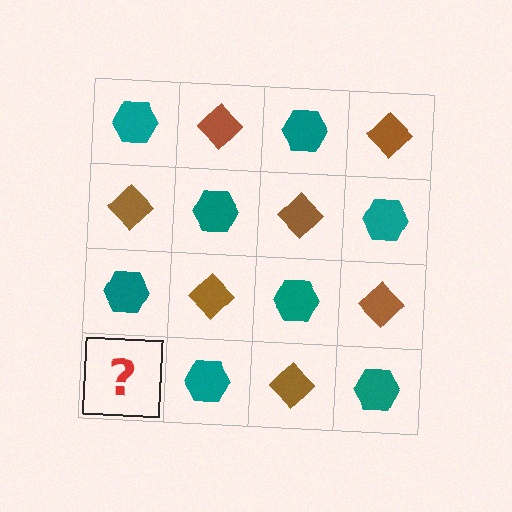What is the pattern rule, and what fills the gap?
The rule is that it alternates teal hexagon and brown diamond in a checkerboard pattern. The gap should be filled with a brown diamond.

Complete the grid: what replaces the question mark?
The question mark should be replaced with a brown diamond.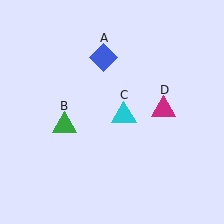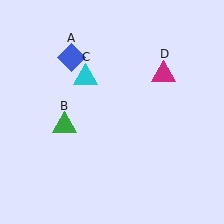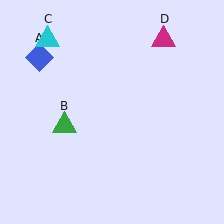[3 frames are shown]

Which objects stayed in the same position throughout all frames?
Green triangle (object B) remained stationary.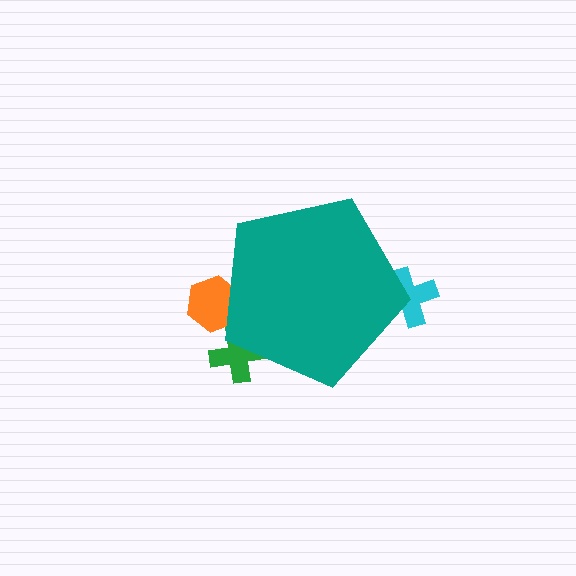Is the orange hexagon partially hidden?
Yes, the orange hexagon is partially hidden behind the teal pentagon.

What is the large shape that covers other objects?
A teal pentagon.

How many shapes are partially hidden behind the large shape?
3 shapes are partially hidden.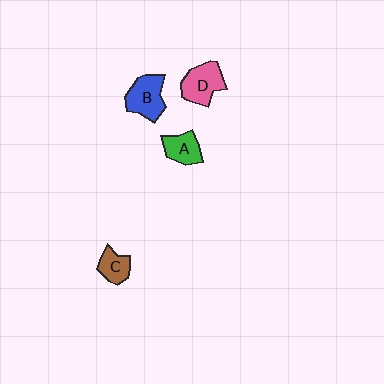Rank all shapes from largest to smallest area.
From largest to smallest: B (blue), D (pink), A (green), C (brown).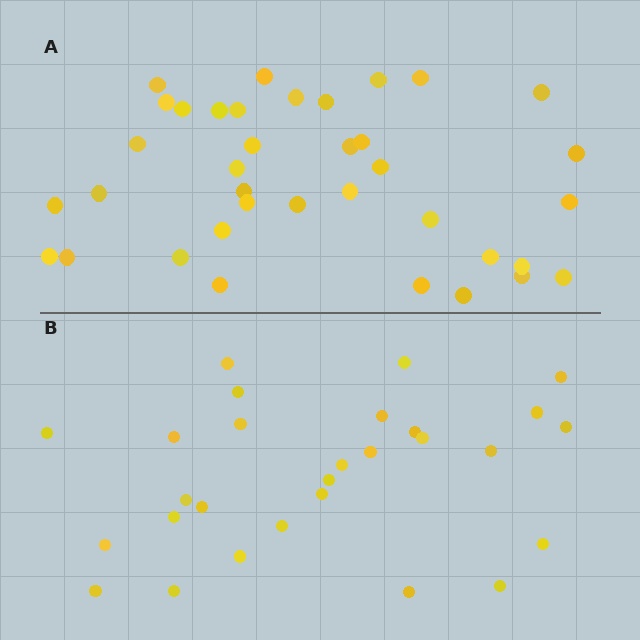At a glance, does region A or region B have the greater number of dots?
Region A (the top region) has more dots.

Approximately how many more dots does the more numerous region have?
Region A has roughly 8 or so more dots than region B.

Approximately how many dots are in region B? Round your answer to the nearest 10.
About 30 dots. (The exact count is 28, which rounds to 30.)